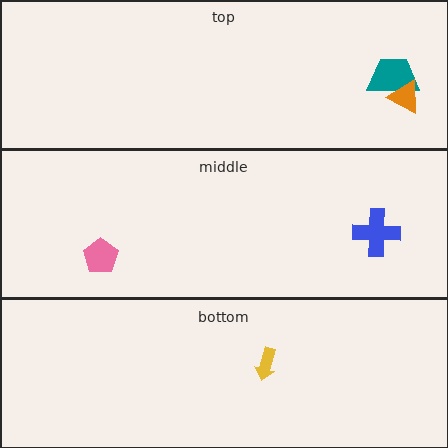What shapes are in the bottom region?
The yellow arrow.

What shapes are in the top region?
The teal trapezoid, the orange triangle.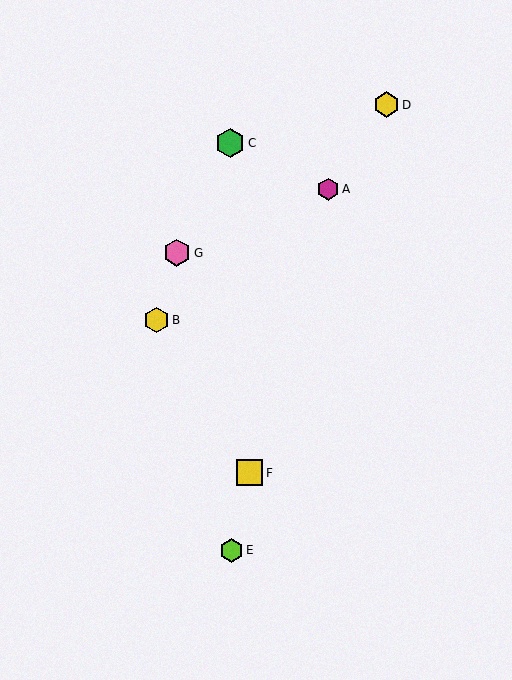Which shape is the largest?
The green hexagon (labeled C) is the largest.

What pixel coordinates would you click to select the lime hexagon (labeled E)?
Click at (231, 550) to select the lime hexagon E.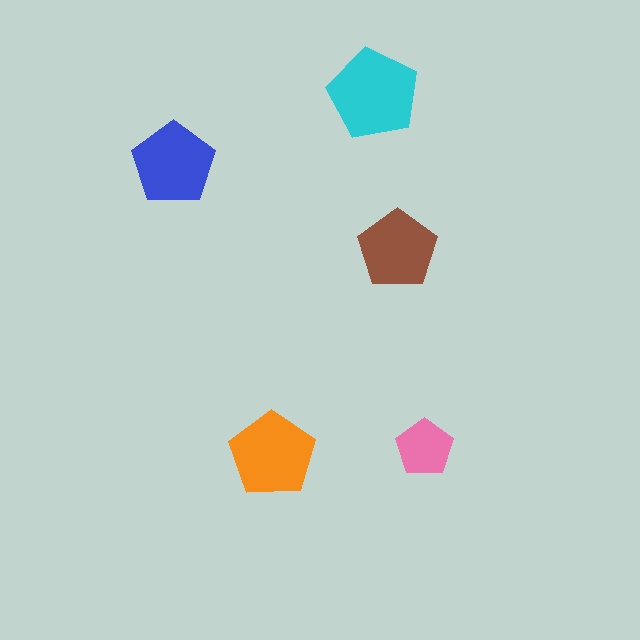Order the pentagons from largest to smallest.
the cyan one, the orange one, the blue one, the brown one, the pink one.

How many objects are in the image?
There are 5 objects in the image.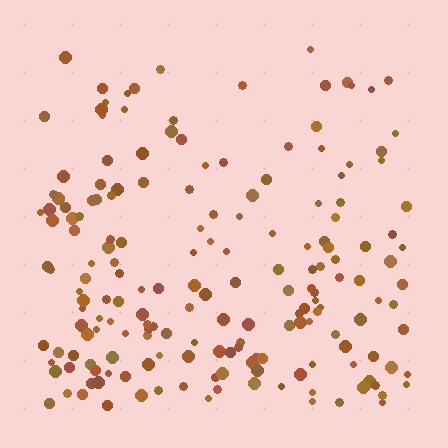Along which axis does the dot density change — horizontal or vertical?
Vertical.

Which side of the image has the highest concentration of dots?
The bottom.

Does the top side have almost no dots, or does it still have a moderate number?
Still a moderate number, just noticeably fewer than the bottom.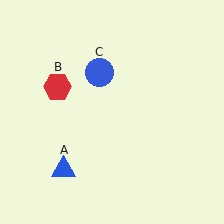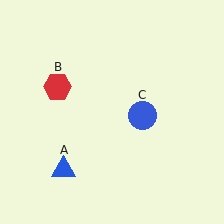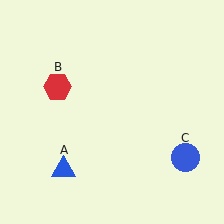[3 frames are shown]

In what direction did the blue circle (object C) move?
The blue circle (object C) moved down and to the right.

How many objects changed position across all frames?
1 object changed position: blue circle (object C).